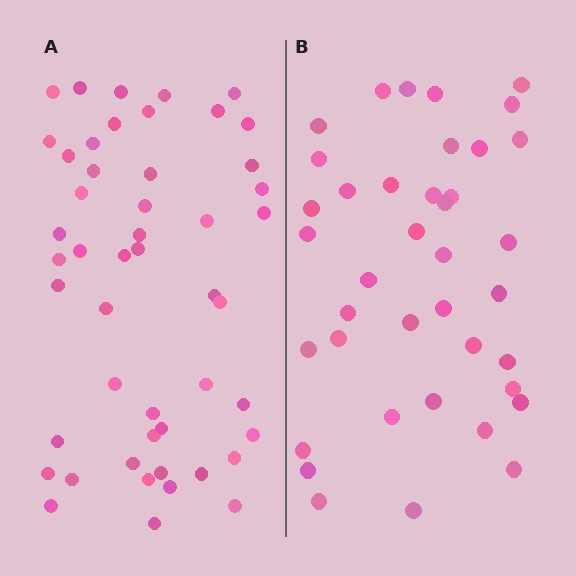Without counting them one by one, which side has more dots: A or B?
Region A (the left region) has more dots.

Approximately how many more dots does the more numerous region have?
Region A has roughly 10 or so more dots than region B.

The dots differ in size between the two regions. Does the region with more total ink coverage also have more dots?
No. Region B has more total ink coverage because its dots are larger, but region A actually contains more individual dots. Total area can be misleading — the number of items is what matters here.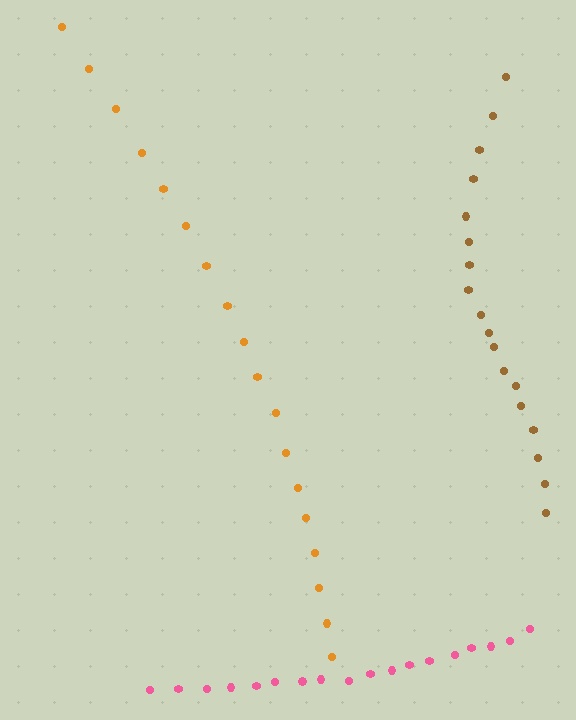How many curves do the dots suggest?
There are 3 distinct paths.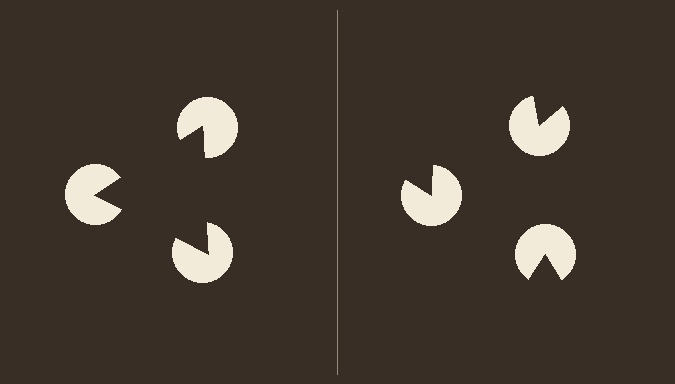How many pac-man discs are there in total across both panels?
6 — 3 on each side.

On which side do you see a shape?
An illusory triangle appears on the left side. On the right side the wedge cuts are rotated, so no coherent shape forms.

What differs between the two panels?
The pac-man discs are positioned identically on both sides; only the wedge orientations differ. On the left they align to a triangle; on the right they are misaligned.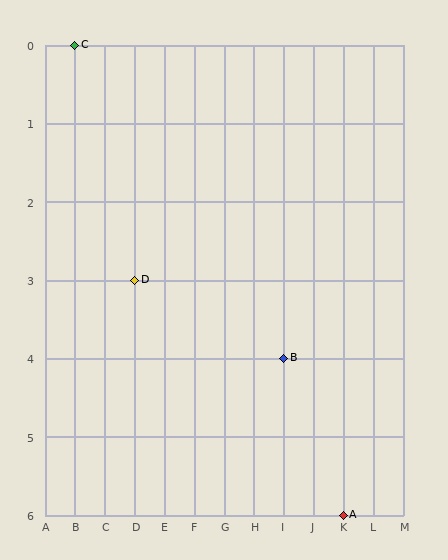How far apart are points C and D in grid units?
Points C and D are 2 columns and 3 rows apart (about 3.6 grid units diagonally).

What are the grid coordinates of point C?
Point C is at grid coordinates (B, 0).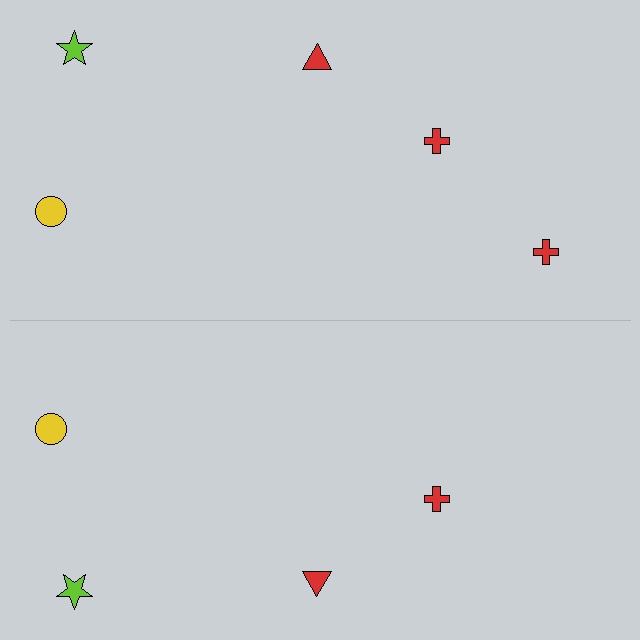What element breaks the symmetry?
A red cross is missing from the bottom side.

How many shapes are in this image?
There are 9 shapes in this image.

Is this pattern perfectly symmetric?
No, the pattern is not perfectly symmetric. A red cross is missing from the bottom side.